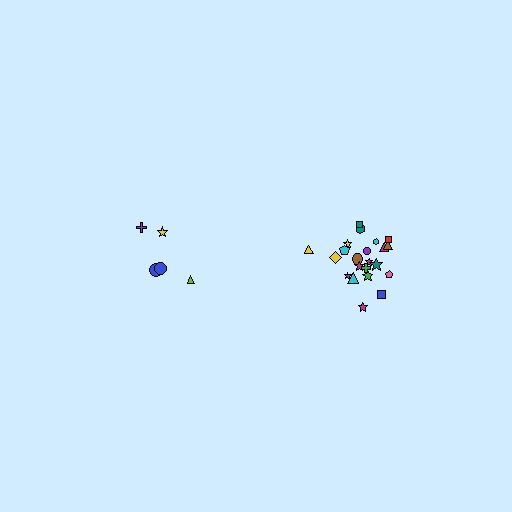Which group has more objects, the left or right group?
The right group.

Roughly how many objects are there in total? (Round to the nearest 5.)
Roughly 25 objects in total.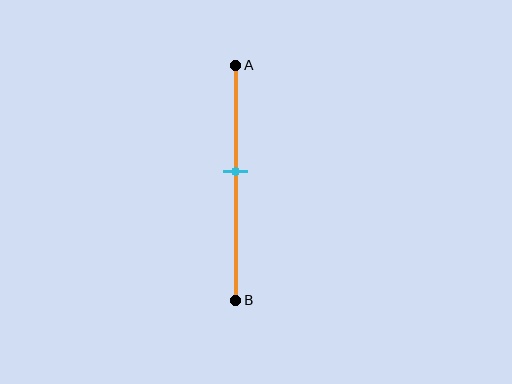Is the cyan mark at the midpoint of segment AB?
No, the mark is at about 45% from A, not at the 50% midpoint.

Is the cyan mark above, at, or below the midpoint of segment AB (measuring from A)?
The cyan mark is above the midpoint of segment AB.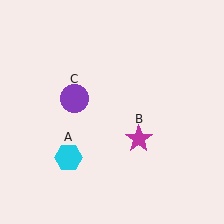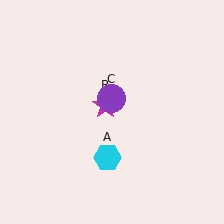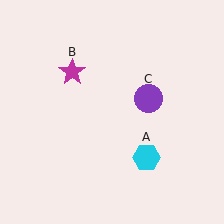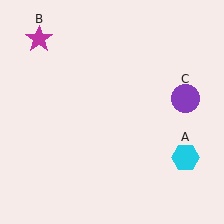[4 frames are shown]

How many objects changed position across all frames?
3 objects changed position: cyan hexagon (object A), magenta star (object B), purple circle (object C).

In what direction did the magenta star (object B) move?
The magenta star (object B) moved up and to the left.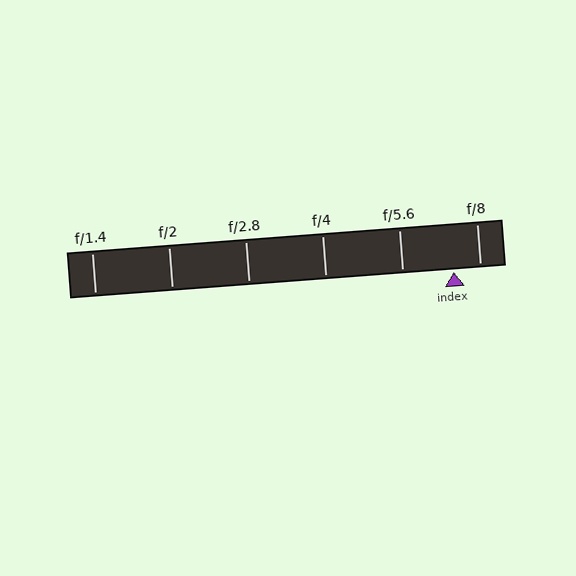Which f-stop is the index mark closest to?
The index mark is closest to f/8.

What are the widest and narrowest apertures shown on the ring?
The widest aperture shown is f/1.4 and the narrowest is f/8.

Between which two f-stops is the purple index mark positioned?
The index mark is between f/5.6 and f/8.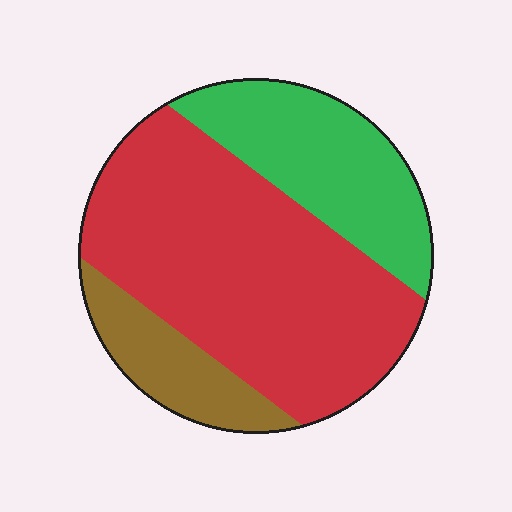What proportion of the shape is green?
Green takes up about one quarter (1/4) of the shape.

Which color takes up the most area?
Red, at roughly 60%.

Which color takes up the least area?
Brown, at roughly 15%.